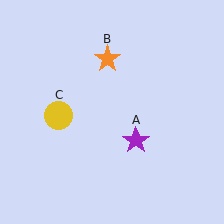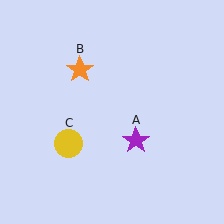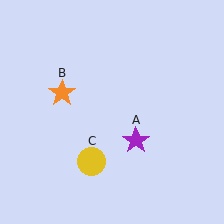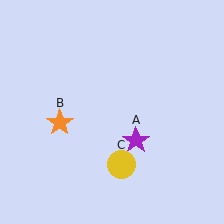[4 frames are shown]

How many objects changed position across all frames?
2 objects changed position: orange star (object B), yellow circle (object C).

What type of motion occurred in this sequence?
The orange star (object B), yellow circle (object C) rotated counterclockwise around the center of the scene.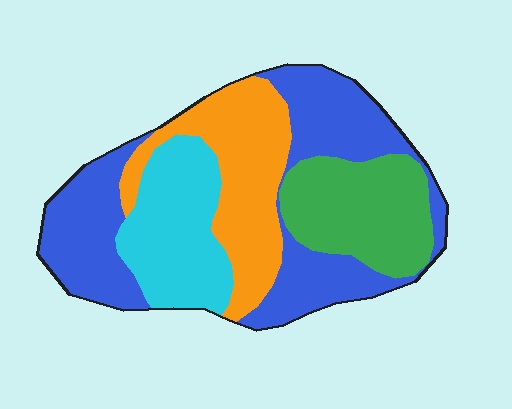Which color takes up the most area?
Blue, at roughly 40%.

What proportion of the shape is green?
Green covers around 20% of the shape.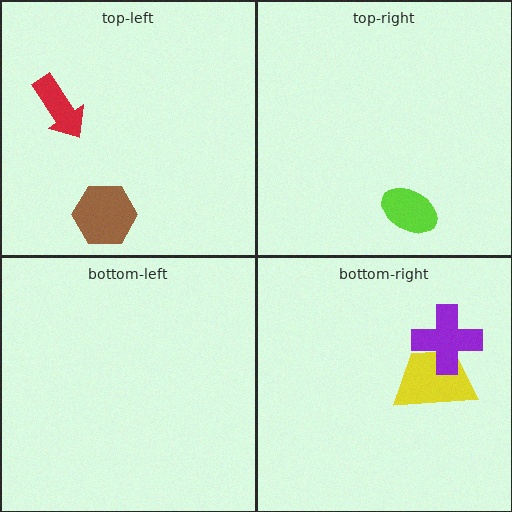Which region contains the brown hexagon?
The top-left region.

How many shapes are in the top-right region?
1.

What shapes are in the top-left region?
The brown hexagon, the red arrow.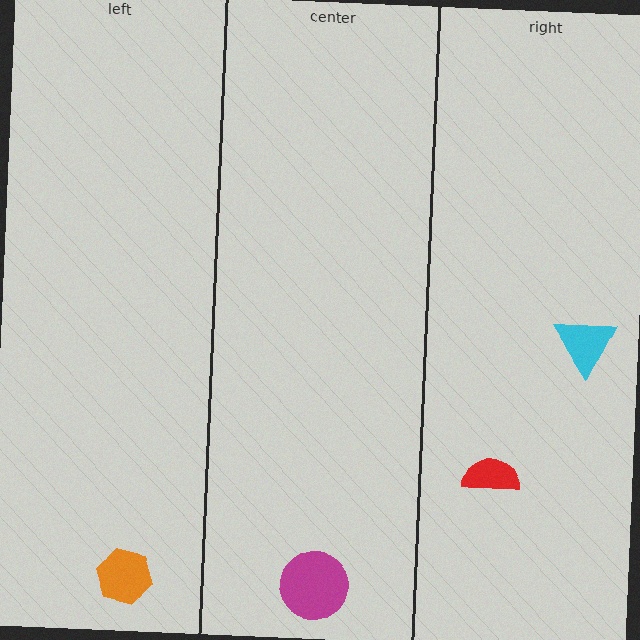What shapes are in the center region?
The magenta circle.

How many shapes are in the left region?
1.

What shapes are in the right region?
The cyan triangle, the red semicircle.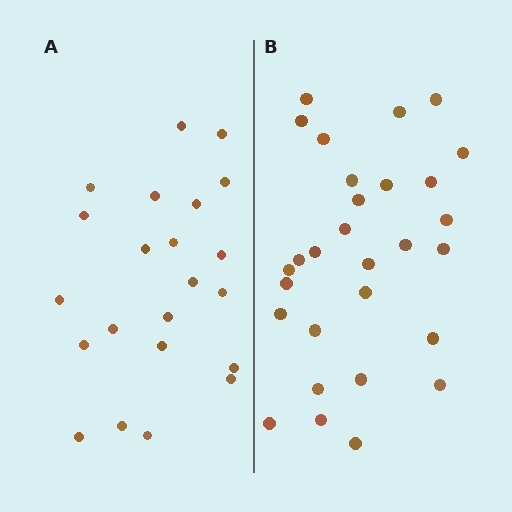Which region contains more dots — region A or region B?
Region B (the right region) has more dots.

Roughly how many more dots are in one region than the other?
Region B has roughly 8 or so more dots than region A.